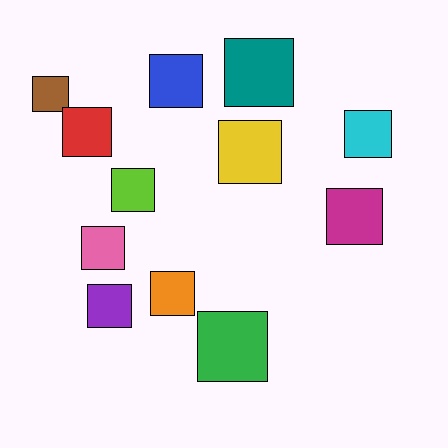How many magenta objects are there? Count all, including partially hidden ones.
There is 1 magenta object.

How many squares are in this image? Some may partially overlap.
There are 12 squares.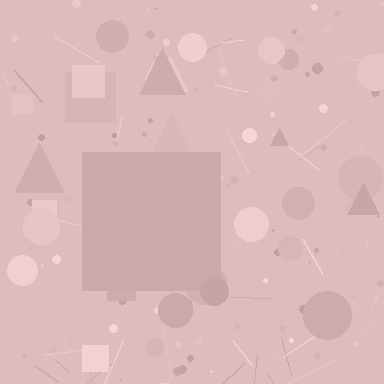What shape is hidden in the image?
A square is hidden in the image.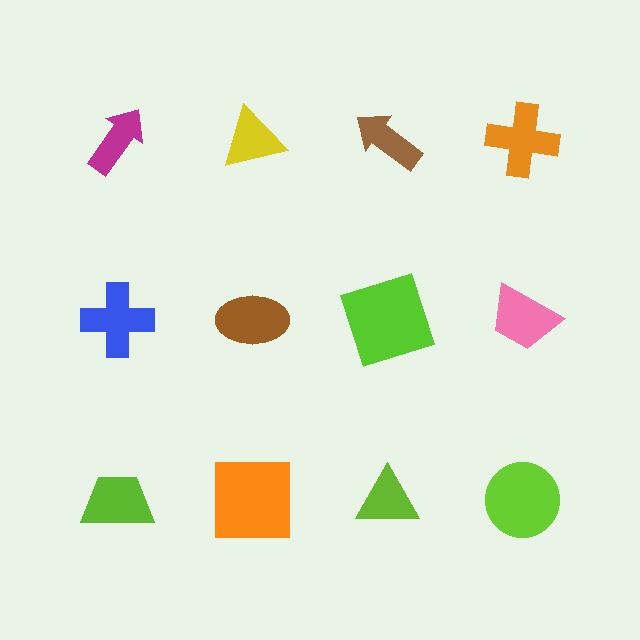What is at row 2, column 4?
A pink trapezoid.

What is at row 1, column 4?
An orange cross.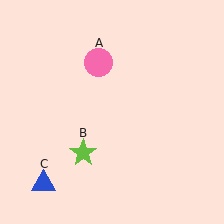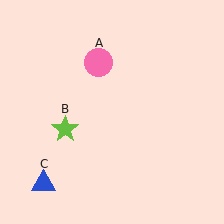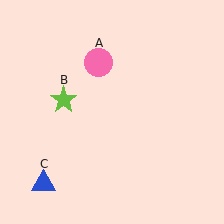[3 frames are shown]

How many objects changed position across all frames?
1 object changed position: lime star (object B).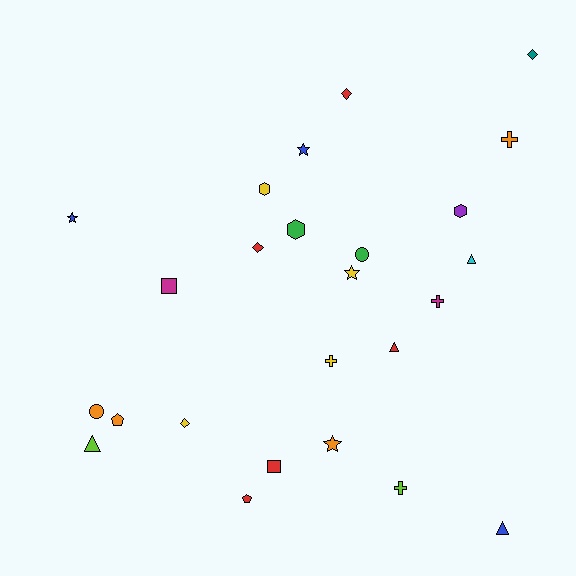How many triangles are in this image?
There are 4 triangles.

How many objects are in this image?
There are 25 objects.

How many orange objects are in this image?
There are 4 orange objects.